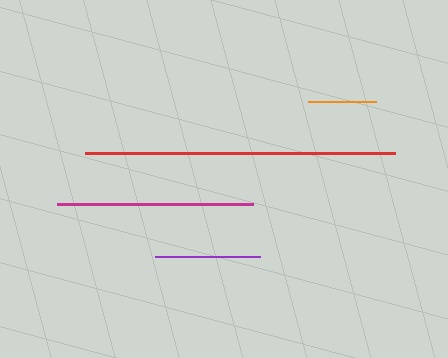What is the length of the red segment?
The red segment is approximately 310 pixels long.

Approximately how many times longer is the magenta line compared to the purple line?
The magenta line is approximately 1.9 times the length of the purple line.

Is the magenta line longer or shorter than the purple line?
The magenta line is longer than the purple line.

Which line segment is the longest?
The red line is the longest at approximately 310 pixels.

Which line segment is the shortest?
The orange line is the shortest at approximately 69 pixels.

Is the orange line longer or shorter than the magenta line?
The magenta line is longer than the orange line.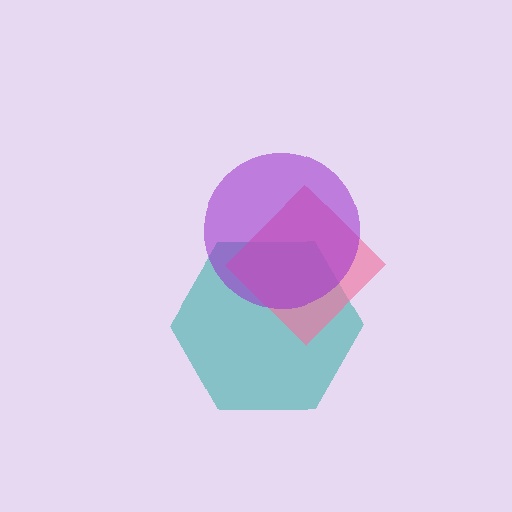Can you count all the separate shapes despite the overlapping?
Yes, there are 3 separate shapes.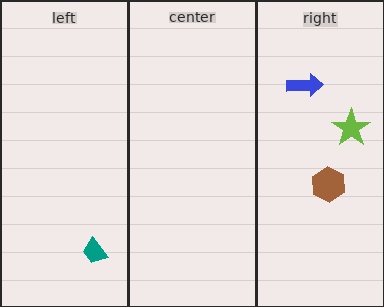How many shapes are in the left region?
1.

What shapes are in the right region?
The blue arrow, the lime star, the brown hexagon.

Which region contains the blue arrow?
The right region.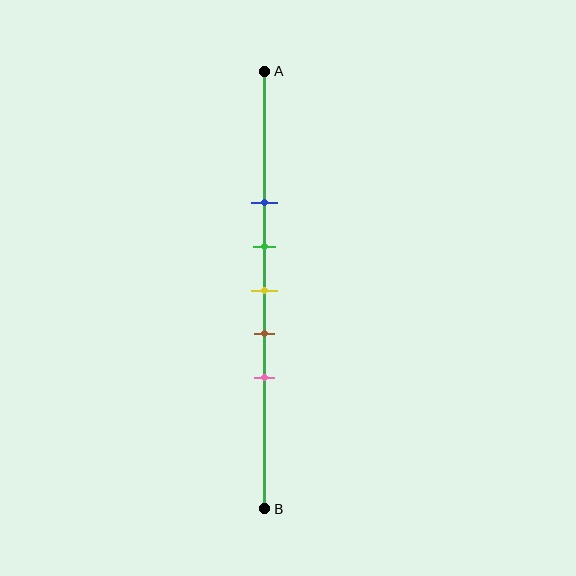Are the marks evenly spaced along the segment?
Yes, the marks are approximately evenly spaced.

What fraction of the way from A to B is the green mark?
The green mark is approximately 40% (0.4) of the way from A to B.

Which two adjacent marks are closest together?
The green and yellow marks are the closest adjacent pair.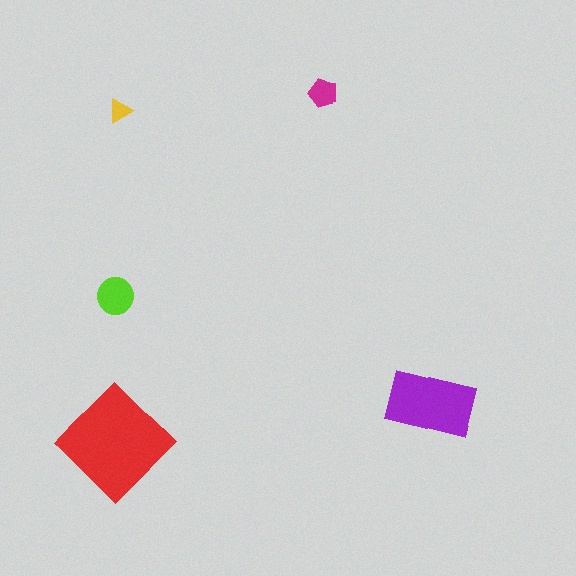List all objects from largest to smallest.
The red diamond, the purple rectangle, the lime circle, the magenta pentagon, the yellow triangle.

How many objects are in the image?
There are 5 objects in the image.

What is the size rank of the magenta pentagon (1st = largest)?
4th.